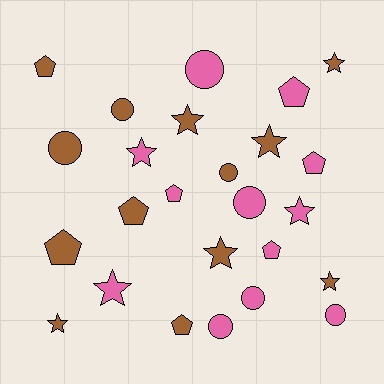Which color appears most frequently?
Brown, with 13 objects.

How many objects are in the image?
There are 25 objects.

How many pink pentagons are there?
There are 4 pink pentagons.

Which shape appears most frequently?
Star, with 9 objects.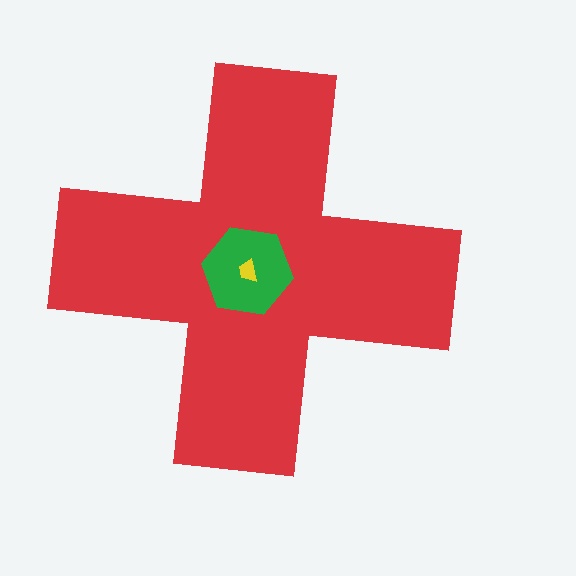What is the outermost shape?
The red cross.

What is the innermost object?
The yellow trapezoid.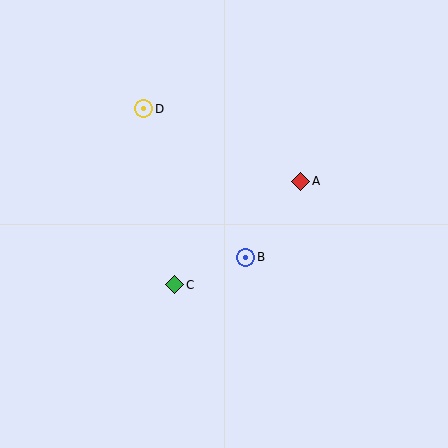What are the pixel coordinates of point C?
Point C is at (175, 285).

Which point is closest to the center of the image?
Point B at (246, 257) is closest to the center.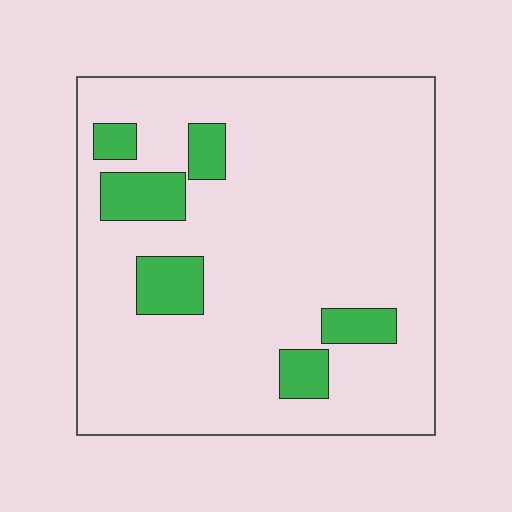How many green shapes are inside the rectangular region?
6.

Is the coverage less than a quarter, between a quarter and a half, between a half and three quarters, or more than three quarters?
Less than a quarter.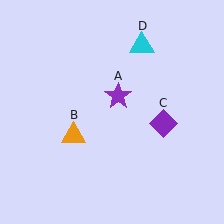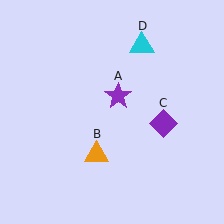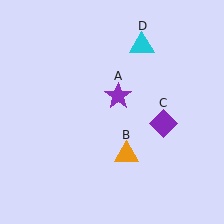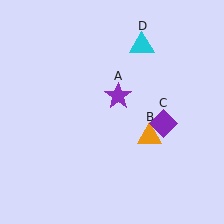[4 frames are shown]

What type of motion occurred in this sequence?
The orange triangle (object B) rotated counterclockwise around the center of the scene.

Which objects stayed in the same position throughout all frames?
Purple star (object A) and purple diamond (object C) and cyan triangle (object D) remained stationary.